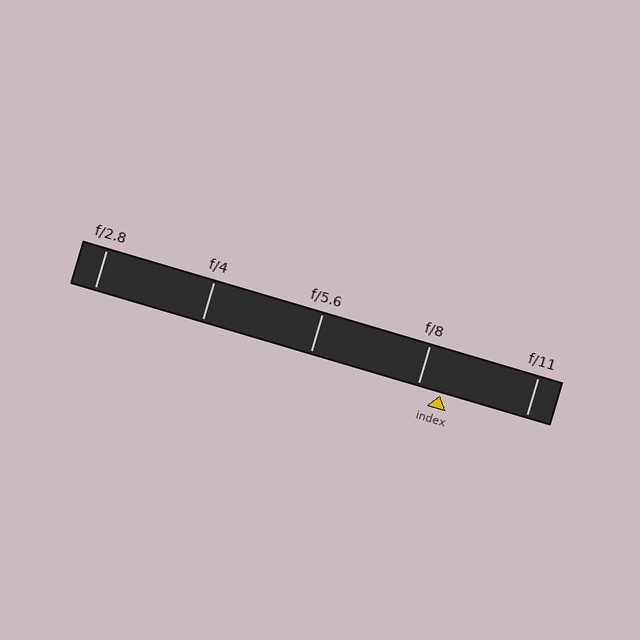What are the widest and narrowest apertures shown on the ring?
The widest aperture shown is f/2.8 and the narrowest is f/11.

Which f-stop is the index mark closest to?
The index mark is closest to f/8.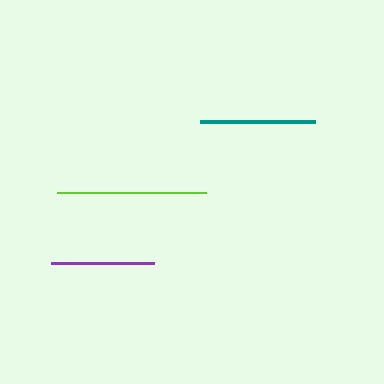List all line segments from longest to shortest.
From longest to shortest: lime, teal, purple.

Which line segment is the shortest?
The purple line is the shortest at approximately 103 pixels.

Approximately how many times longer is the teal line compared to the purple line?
The teal line is approximately 1.1 times the length of the purple line.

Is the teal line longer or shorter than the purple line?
The teal line is longer than the purple line.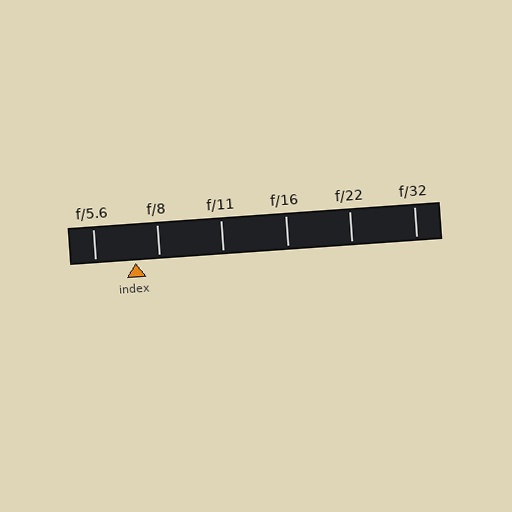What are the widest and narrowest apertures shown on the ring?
The widest aperture shown is f/5.6 and the narrowest is f/32.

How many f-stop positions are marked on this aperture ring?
There are 6 f-stop positions marked.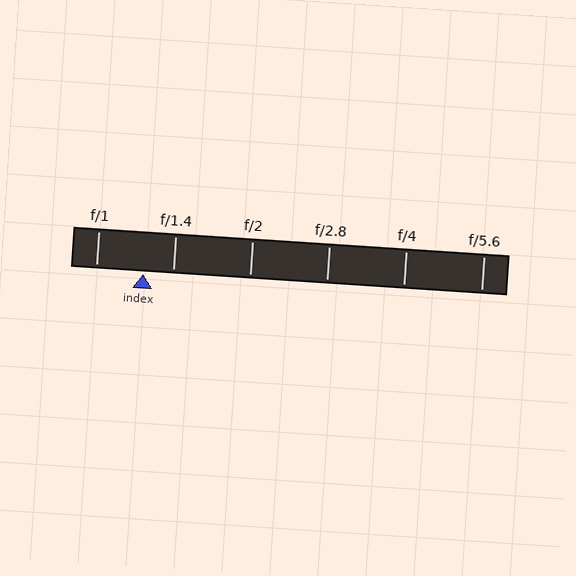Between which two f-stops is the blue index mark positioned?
The index mark is between f/1 and f/1.4.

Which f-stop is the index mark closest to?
The index mark is closest to f/1.4.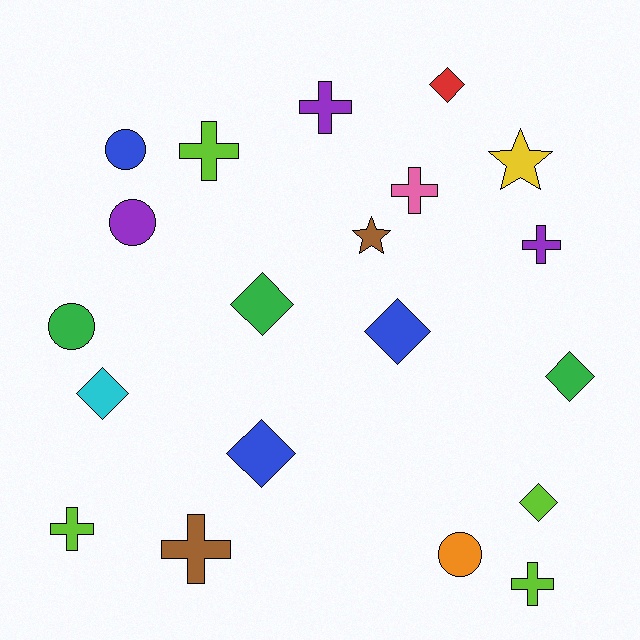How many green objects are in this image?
There are 3 green objects.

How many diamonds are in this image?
There are 7 diamonds.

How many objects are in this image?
There are 20 objects.